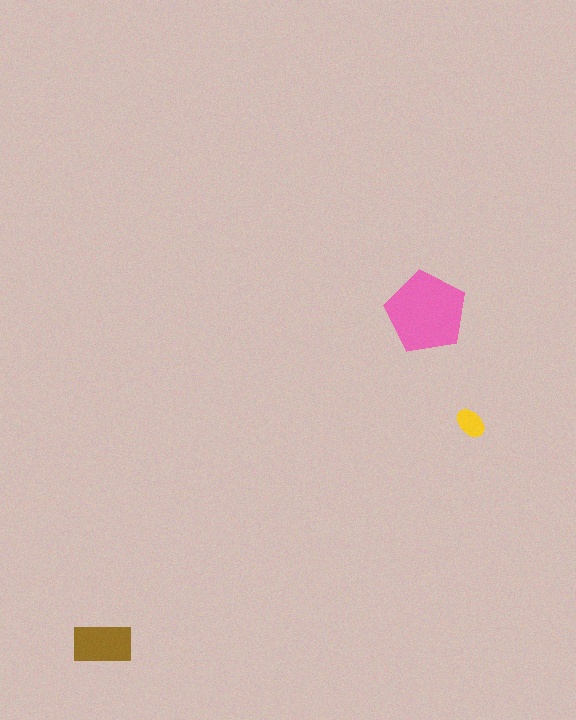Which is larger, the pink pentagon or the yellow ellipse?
The pink pentagon.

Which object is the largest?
The pink pentagon.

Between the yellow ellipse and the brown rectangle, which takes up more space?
The brown rectangle.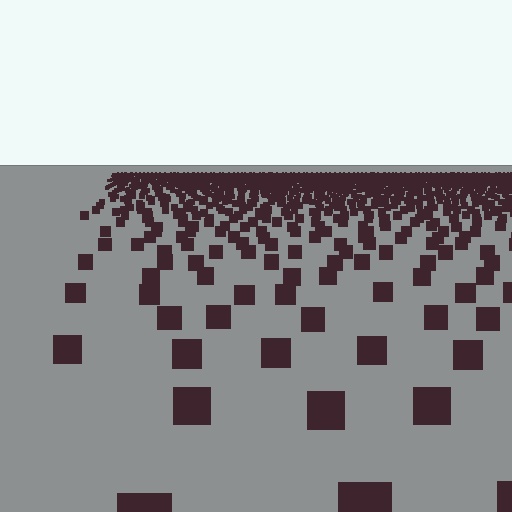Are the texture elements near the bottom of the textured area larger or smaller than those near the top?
Larger. Near the bottom, elements are closer to the viewer and appear at a bigger on-screen size.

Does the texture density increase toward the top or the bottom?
Density increases toward the top.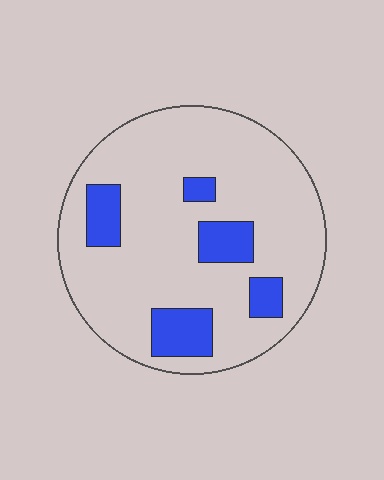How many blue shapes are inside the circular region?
5.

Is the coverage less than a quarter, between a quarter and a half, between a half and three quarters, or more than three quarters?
Less than a quarter.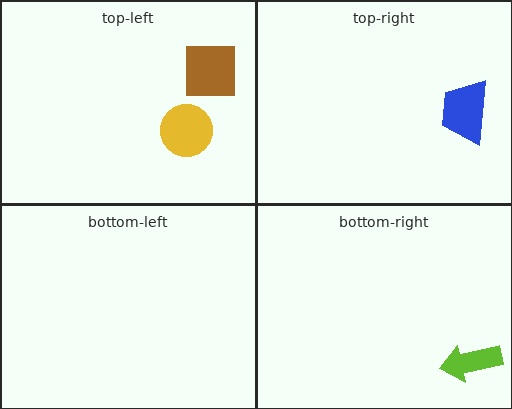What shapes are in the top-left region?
The brown square, the yellow circle.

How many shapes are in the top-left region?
2.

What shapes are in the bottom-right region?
The lime arrow.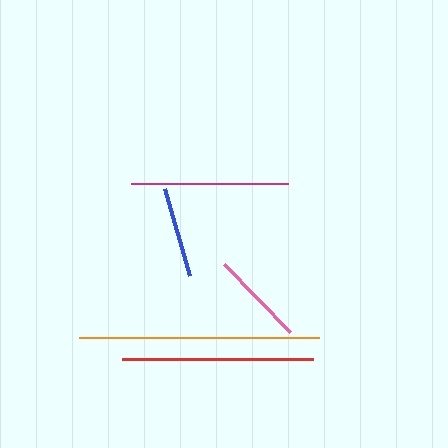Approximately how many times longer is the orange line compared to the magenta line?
The orange line is approximately 1.5 times the length of the magenta line.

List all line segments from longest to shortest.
From longest to shortest: orange, red, magenta, pink, blue.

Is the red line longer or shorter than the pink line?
The red line is longer than the pink line.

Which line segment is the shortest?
The blue line is the shortest at approximately 91 pixels.